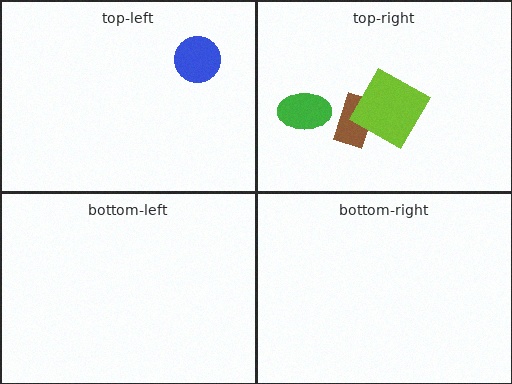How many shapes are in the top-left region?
1.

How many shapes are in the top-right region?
3.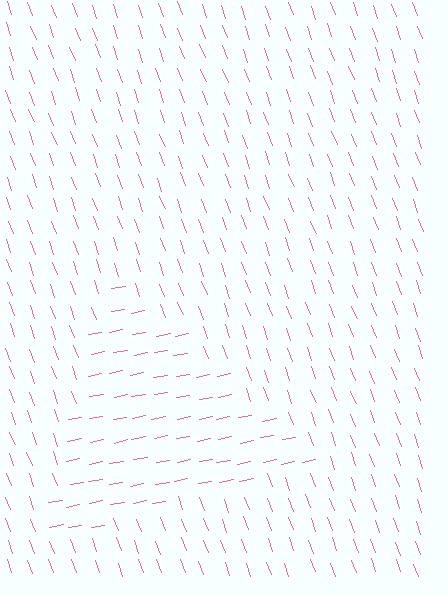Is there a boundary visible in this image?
Yes, there is a texture boundary formed by a change in line orientation.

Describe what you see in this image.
The image is filled with small pink line segments. A triangle region in the image has lines oriented differently from the surrounding lines, creating a visible texture boundary.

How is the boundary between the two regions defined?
The boundary is defined purely by a change in line orientation (approximately 80 degrees difference). All lines are the same color and thickness.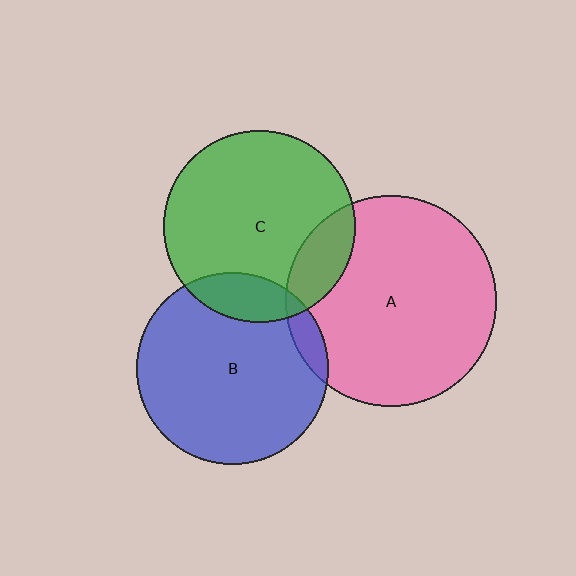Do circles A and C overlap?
Yes.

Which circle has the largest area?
Circle A (pink).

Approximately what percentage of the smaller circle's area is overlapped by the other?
Approximately 15%.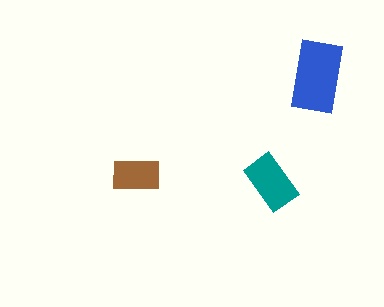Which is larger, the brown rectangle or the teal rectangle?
The teal one.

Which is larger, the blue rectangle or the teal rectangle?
The blue one.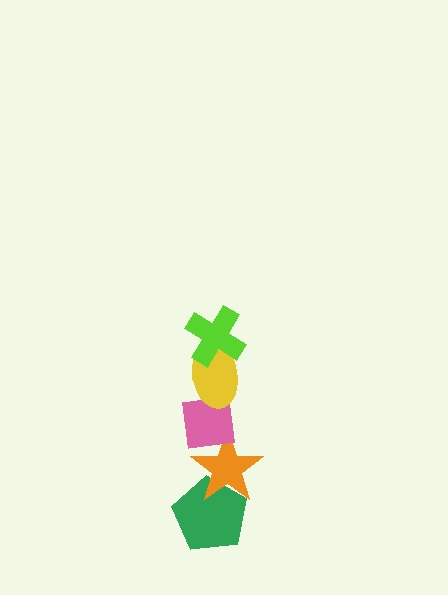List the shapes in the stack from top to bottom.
From top to bottom: the lime cross, the yellow ellipse, the pink square, the orange star, the green pentagon.